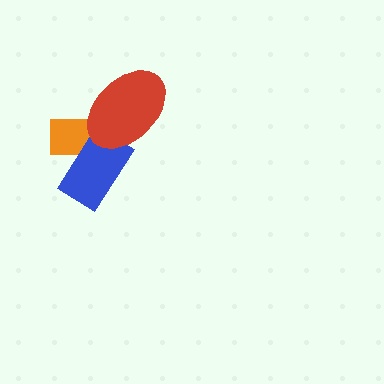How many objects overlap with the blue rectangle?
2 objects overlap with the blue rectangle.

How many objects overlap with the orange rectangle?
2 objects overlap with the orange rectangle.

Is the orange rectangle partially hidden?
Yes, it is partially covered by another shape.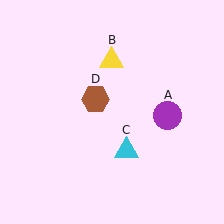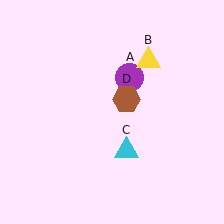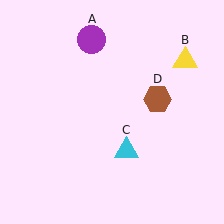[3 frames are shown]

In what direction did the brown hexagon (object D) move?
The brown hexagon (object D) moved right.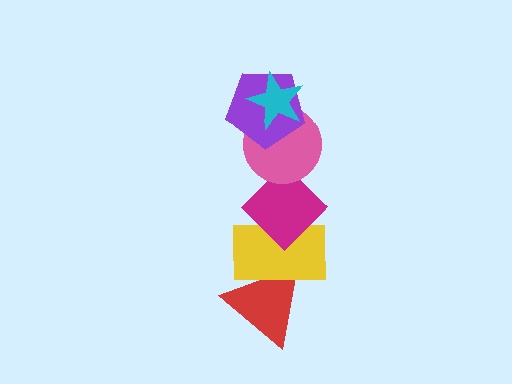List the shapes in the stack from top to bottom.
From top to bottom: the cyan star, the purple pentagon, the pink circle, the magenta diamond, the yellow rectangle, the red triangle.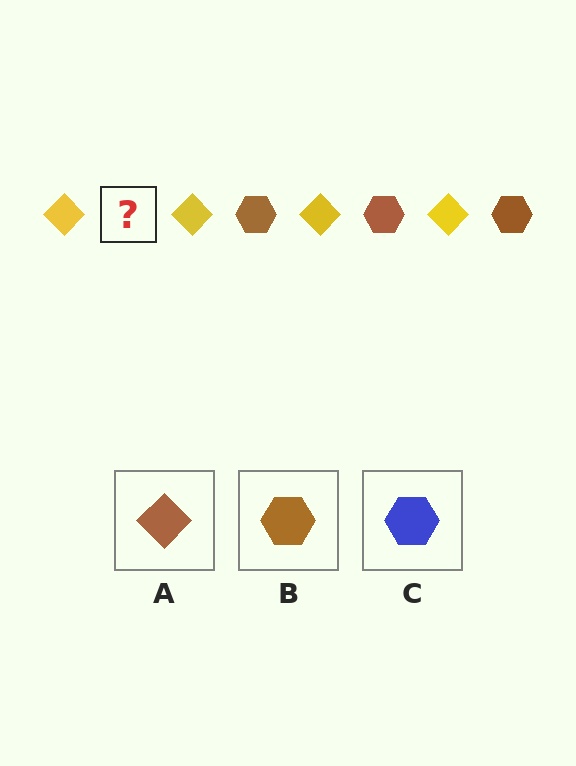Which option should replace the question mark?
Option B.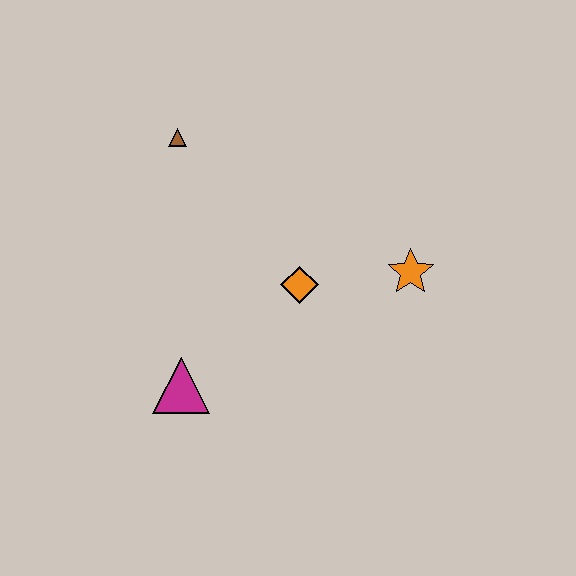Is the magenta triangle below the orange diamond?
Yes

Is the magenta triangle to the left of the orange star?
Yes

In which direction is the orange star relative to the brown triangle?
The orange star is to the right of the brown triangle.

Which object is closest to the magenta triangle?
The orange diamond is closest to the magenta triangle.